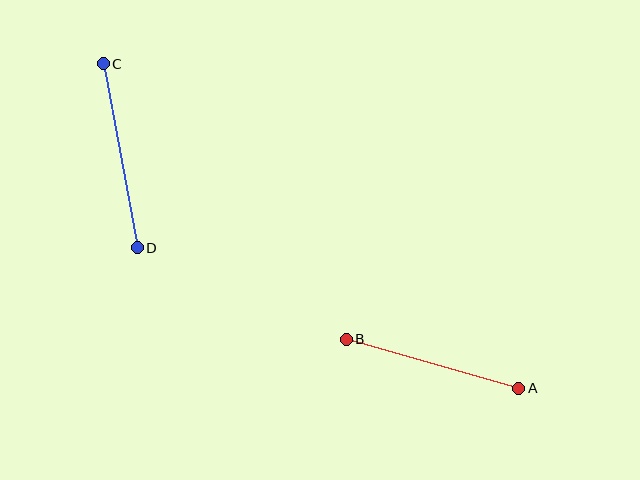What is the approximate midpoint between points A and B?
The midpoint is at approximately (433, 364) pixels.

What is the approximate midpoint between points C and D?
The midpoint is at approximately (120, 156) pixels.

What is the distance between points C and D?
The distance is approximately 187 pixels.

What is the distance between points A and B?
The distance is approximately 179 pixels.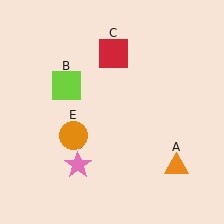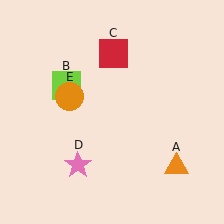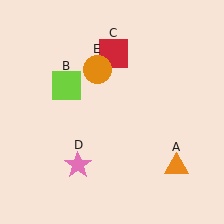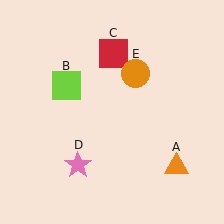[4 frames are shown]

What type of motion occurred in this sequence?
The orange circle (object E) rotated clockwise around the center of the scene.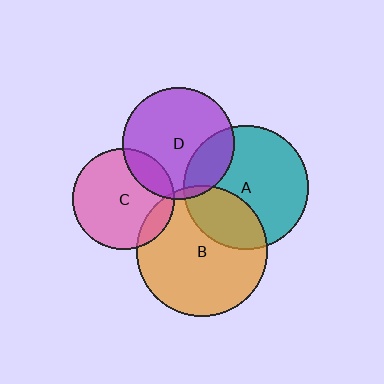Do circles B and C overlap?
Yes.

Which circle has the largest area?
Circle B (orange).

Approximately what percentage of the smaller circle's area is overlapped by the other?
Approximately 15%.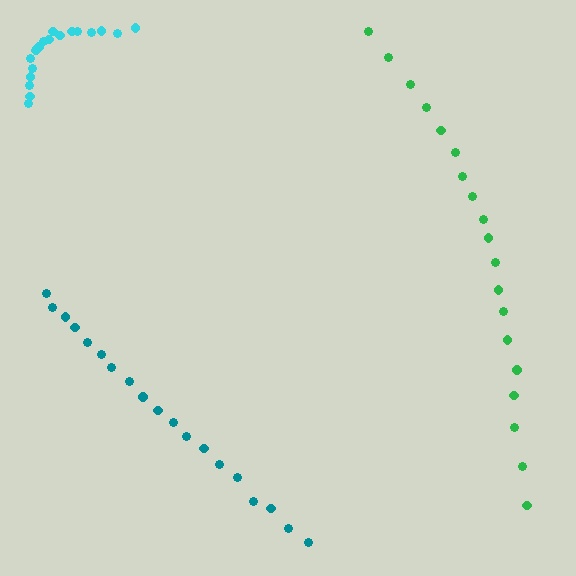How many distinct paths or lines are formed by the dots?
There are 3 distinct paths.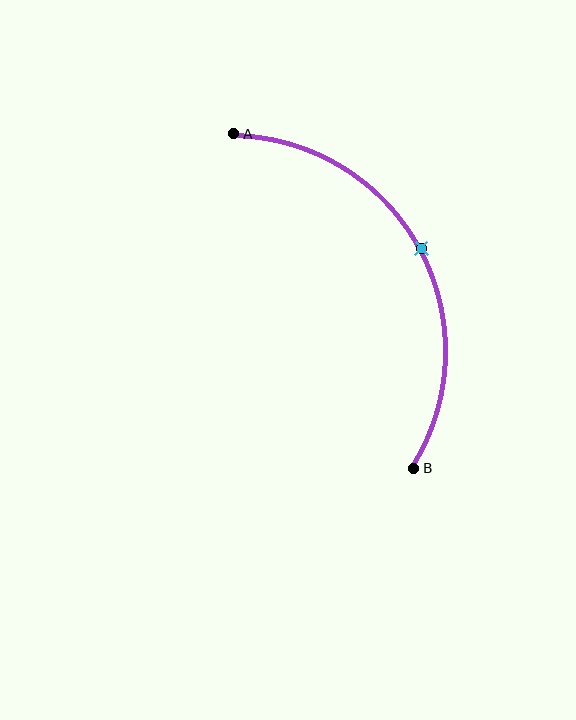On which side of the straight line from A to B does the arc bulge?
The arc bulges to the right of the straight line connecting A and B.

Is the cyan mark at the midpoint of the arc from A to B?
Yes. The cyan mark lies on the arc at equal arc-length from both A and B — it is the arc midpoint.